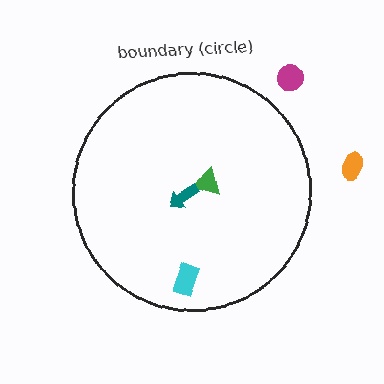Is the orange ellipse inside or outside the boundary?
Outside.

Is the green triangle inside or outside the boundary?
Inside.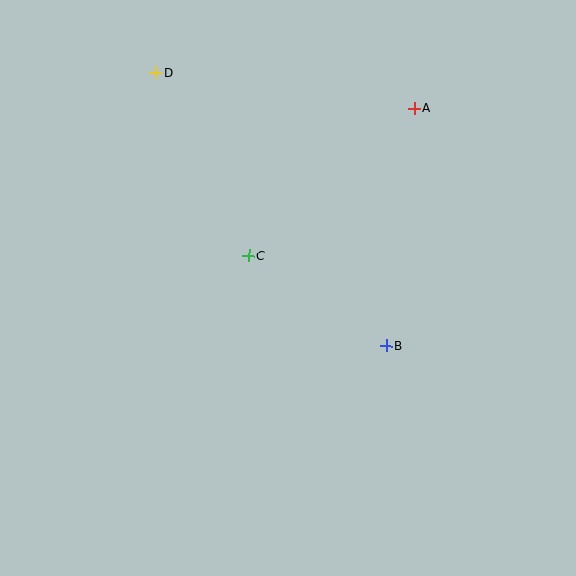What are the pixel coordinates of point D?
Point D is at (156, 73).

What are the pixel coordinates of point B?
Point B is at (386, 346).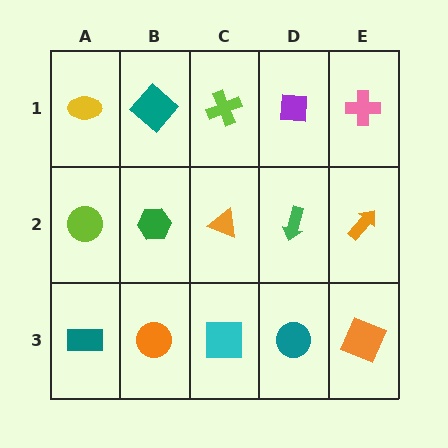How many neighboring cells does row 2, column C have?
4.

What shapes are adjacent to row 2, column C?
A lime cross (row 1, column C), a cyan square (row 3, column C), a green hexagon (row 2, column B), a green arrow (row 2, column D).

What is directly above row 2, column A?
A yellow ellipse.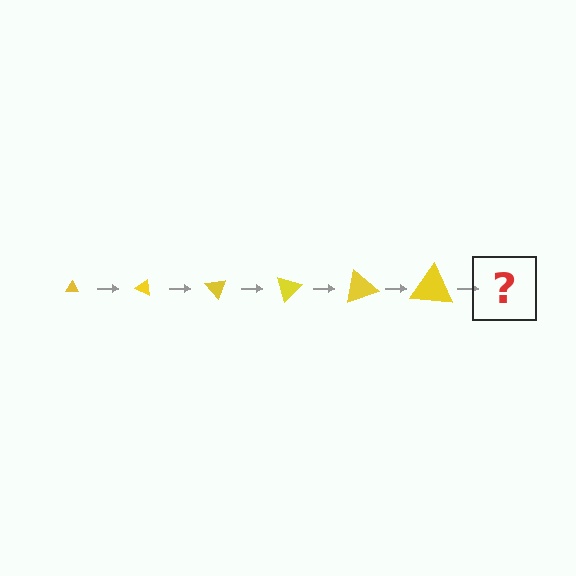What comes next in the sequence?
The next element should be a triangle, larger than the previous one and rotated 150 degrees from the start.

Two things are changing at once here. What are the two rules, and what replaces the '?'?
The two rules are that the triangle grows larger each step and it rotates 25 degrees each step. The '?' should be a triangle, larger than the previous one and rotated 150 degrees from the start.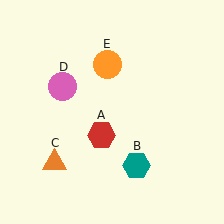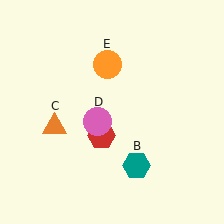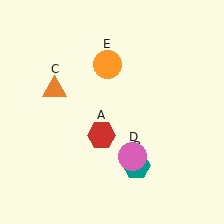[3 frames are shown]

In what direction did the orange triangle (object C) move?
The orange triangle (object C) moved up.